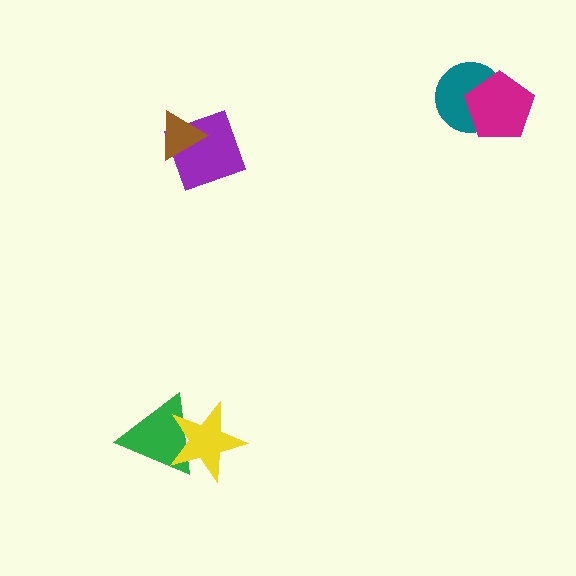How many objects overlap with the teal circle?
1 object overlaps with the teal circle.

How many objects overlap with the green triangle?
1 object overlaps with the green triangle.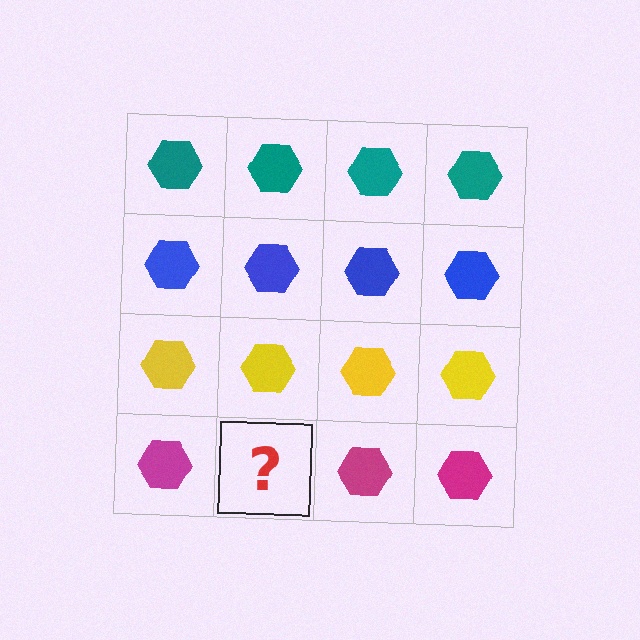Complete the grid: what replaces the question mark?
The question mark should be replaced with a magenta hexagon.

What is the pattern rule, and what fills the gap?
The rule is that each row has a consistent color. The gap should be filled with a magenta hexagon.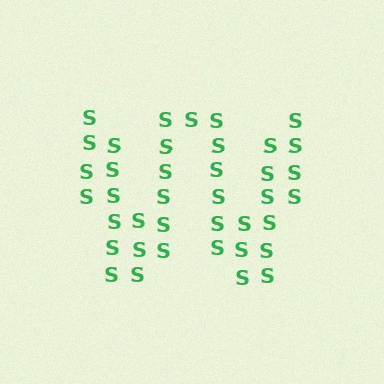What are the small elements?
The small elements are letter S's.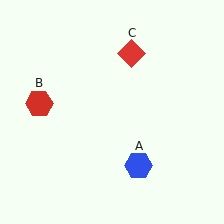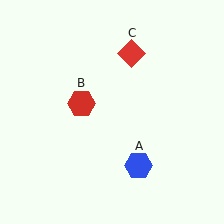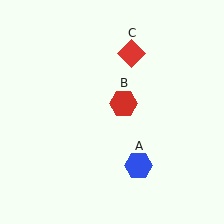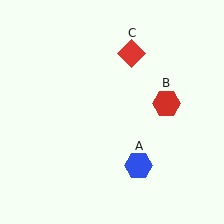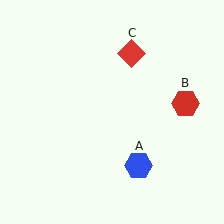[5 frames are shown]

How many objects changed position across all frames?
1 object changed position: red hexagon (object B).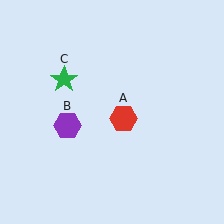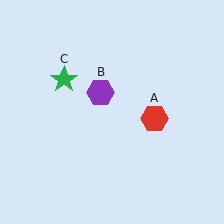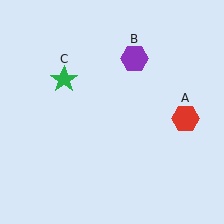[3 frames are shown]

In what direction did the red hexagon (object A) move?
The red hexagon (object A) moved right.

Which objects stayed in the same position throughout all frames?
Green star (object C) remained stationary.